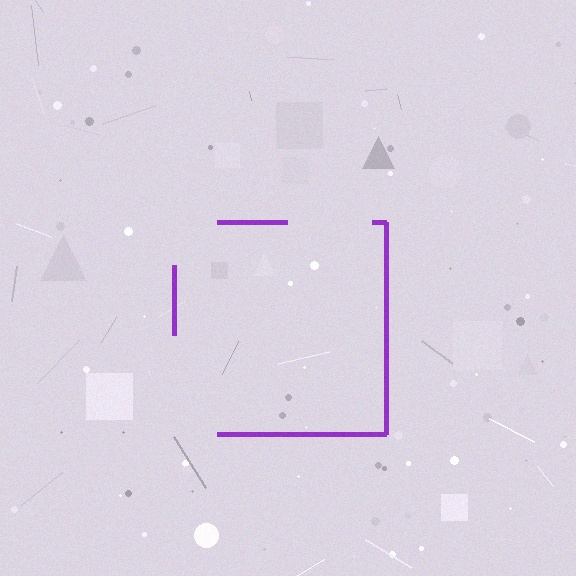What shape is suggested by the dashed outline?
The dashed outline suggests a square.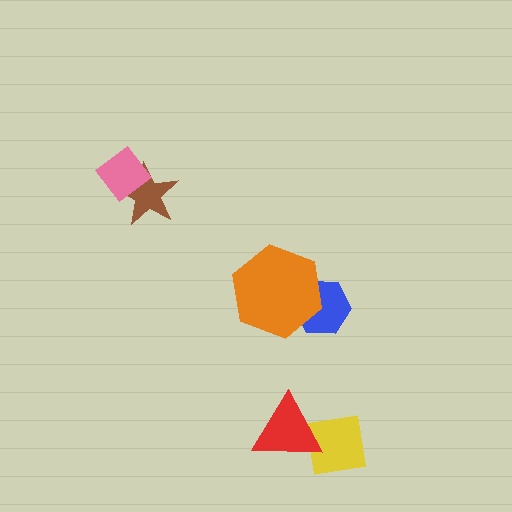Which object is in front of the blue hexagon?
The orange hexagon is in front of the blue hexagon.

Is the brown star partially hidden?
Yes, it is partially covered by another shape.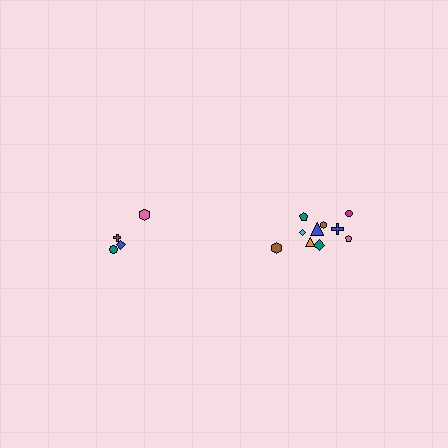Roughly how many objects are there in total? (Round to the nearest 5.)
Roughly 15 objects in total.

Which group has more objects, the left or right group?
The right group.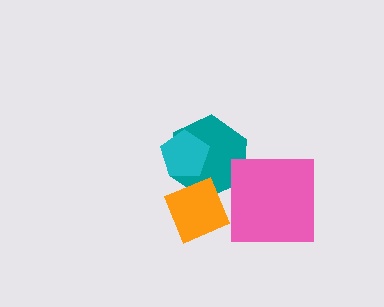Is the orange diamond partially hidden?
No, no other shape covers it.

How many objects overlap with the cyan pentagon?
1 object overlaps with the cyan pentagon.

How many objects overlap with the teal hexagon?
2 objects overlap with the teal hexagon.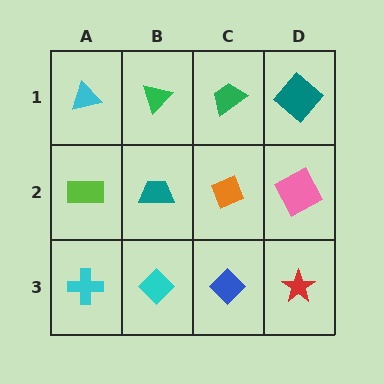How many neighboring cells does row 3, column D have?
2.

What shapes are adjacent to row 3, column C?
An orange diamond (row 2, column C), a cyan diamond (row 3, column B), a red star (row 3, column D).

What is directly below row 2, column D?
A red star.